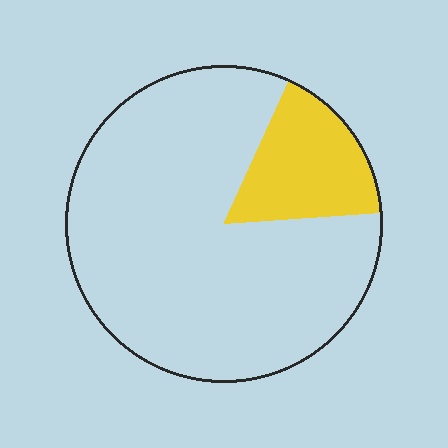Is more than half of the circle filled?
No.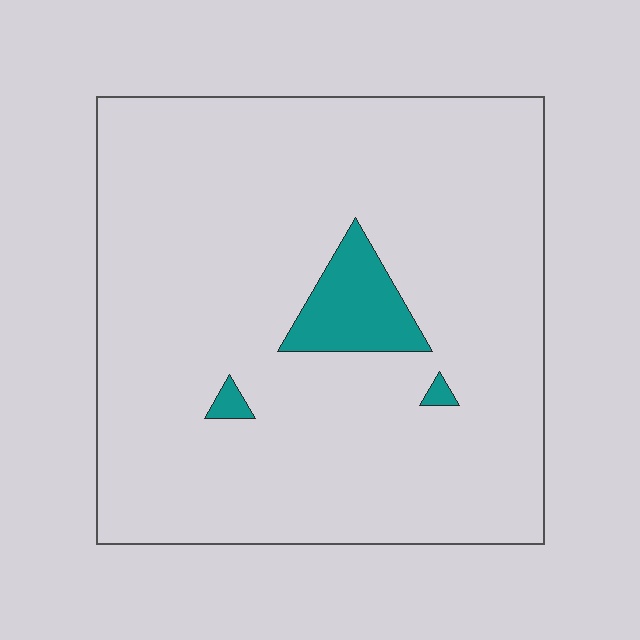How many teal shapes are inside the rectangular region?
3.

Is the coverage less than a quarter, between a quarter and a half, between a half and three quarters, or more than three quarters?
Less than a quarter.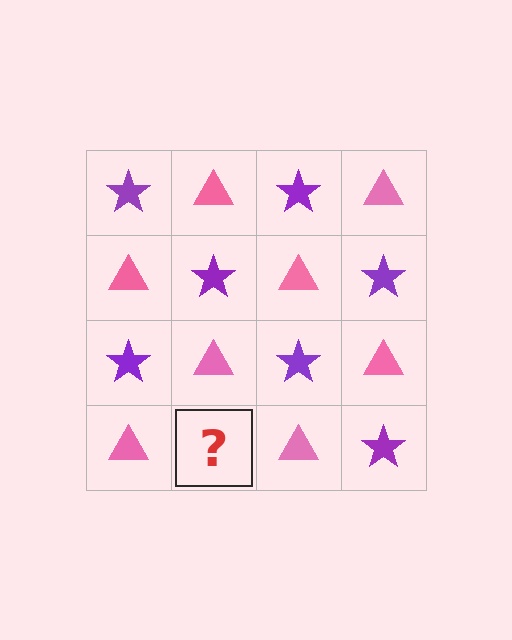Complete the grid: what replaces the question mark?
The question mark should be replaced with a purple star.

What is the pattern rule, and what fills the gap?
The rule is that it alternates purple star and pink triangle in a checkerboard pattern. The gap should be filled with a purple star.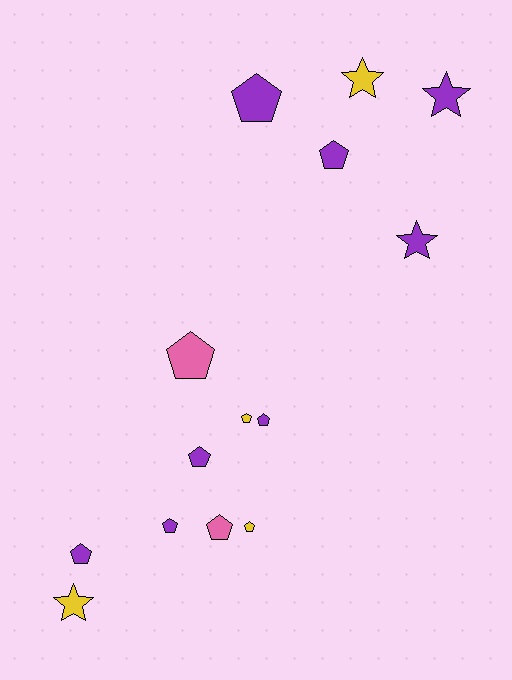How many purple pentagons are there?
There are 6 purple pentagons.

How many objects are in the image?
There are 14 objects.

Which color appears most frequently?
Purple, with 8 objects.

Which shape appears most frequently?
Pentagon, with 10 objects.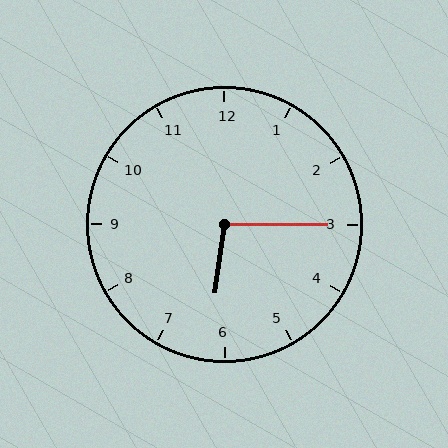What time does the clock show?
6:15.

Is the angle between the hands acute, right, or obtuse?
It is obtuse.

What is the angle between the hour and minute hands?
Approximately 98 degrees.